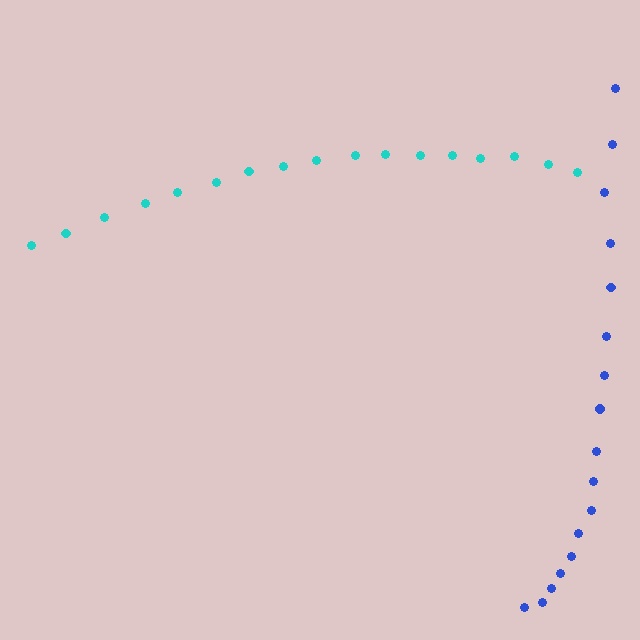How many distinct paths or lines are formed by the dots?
There are 2 distinct paths.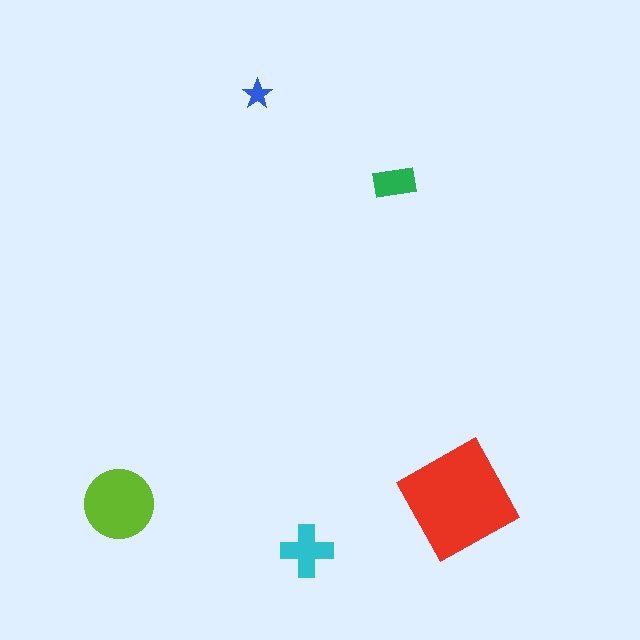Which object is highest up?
The blue star is topmost.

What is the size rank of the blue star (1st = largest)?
5th.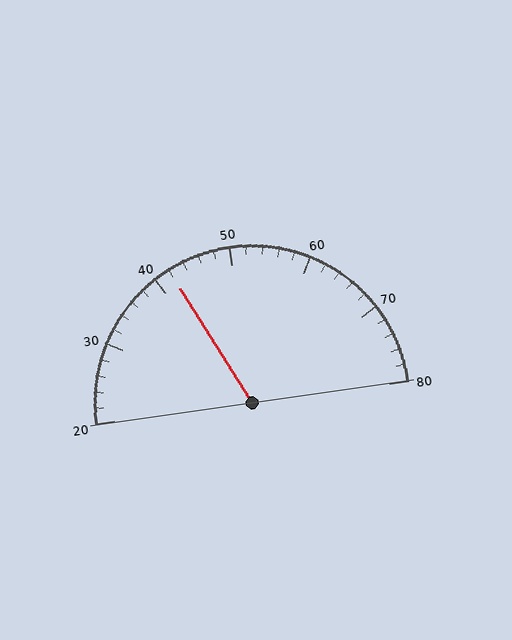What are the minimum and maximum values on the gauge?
The gauge ranges from 20 to 80.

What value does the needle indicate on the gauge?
The needle indicates approximately 42.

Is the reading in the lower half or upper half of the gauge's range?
The reading is in the lower half of the range (20 to 80).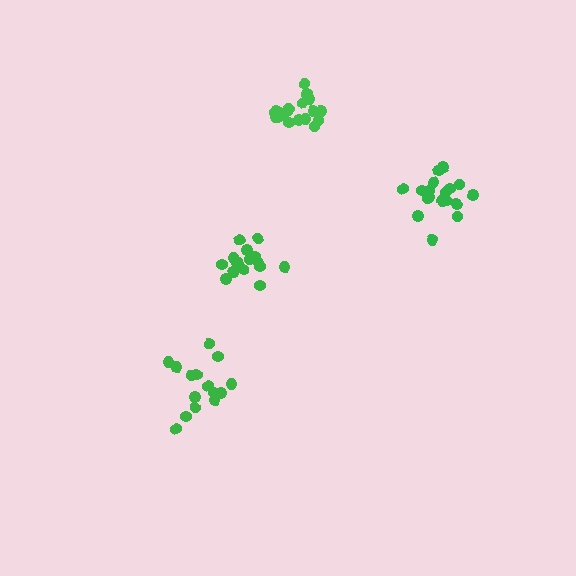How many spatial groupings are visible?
There are 4 spatial groupings.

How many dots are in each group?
Group 1: 18 dots, Group 2: 15 dots, Group 3: 16 dots, Group 4: 18 dots (67 total).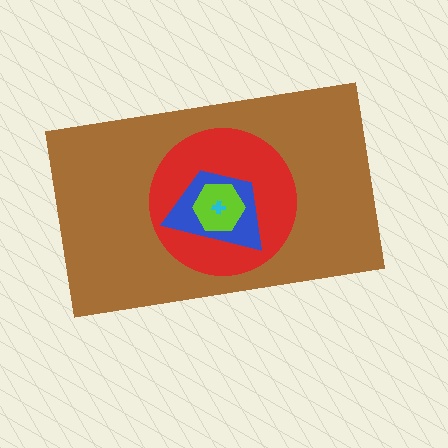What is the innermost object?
The cyan cross.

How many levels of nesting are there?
5.